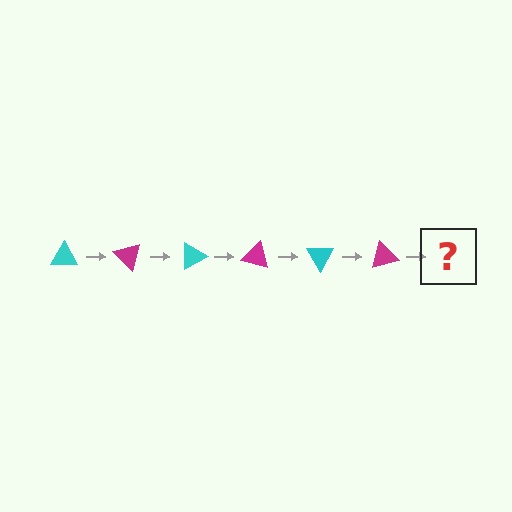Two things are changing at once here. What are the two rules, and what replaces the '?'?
The two rules are that it rotates 45 degrees each step and the color cycles through cyan and magenta. The '?' should be a cyan triangle, rotated 270 degrees from the start.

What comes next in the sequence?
The next element should be a cyan triangle, rotated 270 degrees from the start.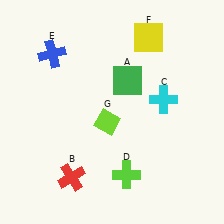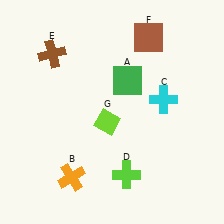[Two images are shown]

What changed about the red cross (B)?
In Image 1, B is red. In Image 2, it changed to orange.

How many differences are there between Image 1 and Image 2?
There are 3 differences between the two images.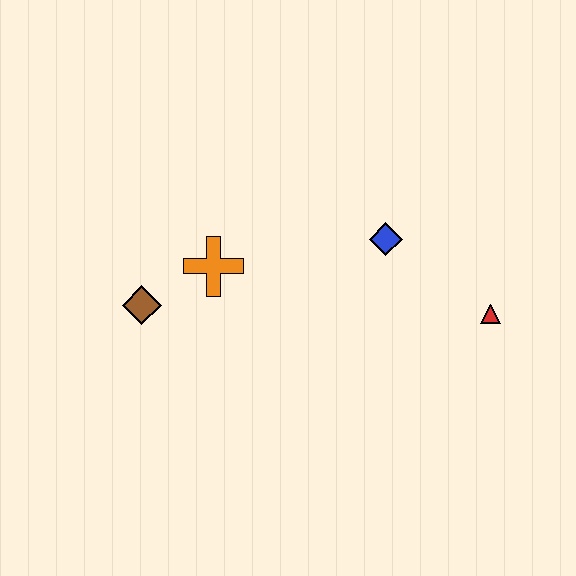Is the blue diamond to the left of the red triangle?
Yes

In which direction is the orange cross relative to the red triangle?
The orange cross is to the left of the red triangle.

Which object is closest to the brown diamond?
The orange cross is closest to the brown diamond.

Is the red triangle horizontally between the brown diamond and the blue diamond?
No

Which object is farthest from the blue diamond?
The brown diamond is farthest from the blue diamond.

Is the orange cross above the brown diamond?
Yes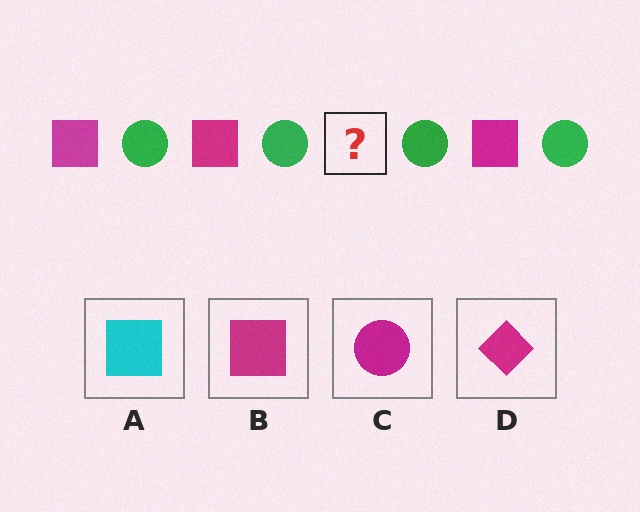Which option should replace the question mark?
Option B.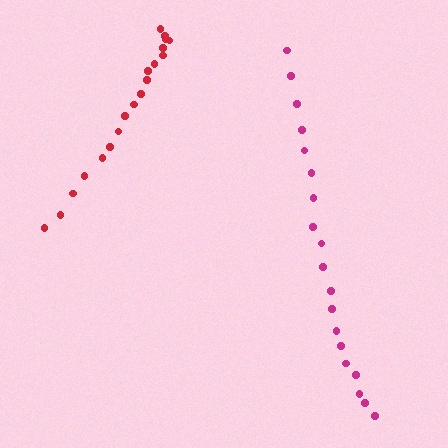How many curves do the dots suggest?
There are 2 distinct paths.